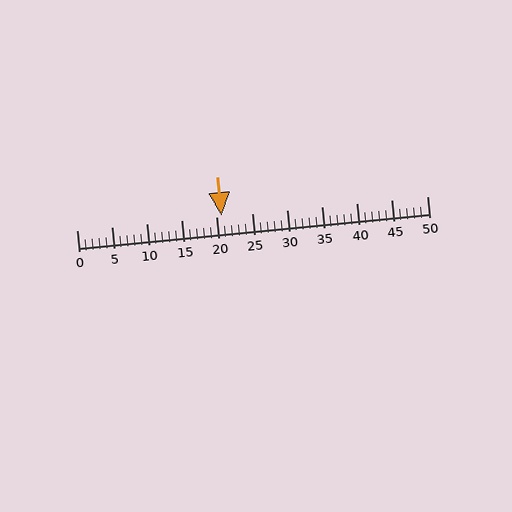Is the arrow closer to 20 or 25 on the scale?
The arrow is closer to 20.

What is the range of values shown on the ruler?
The ruler shows values from 0 to 50.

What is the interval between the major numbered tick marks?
The major tick marks are spaced 5 units apart.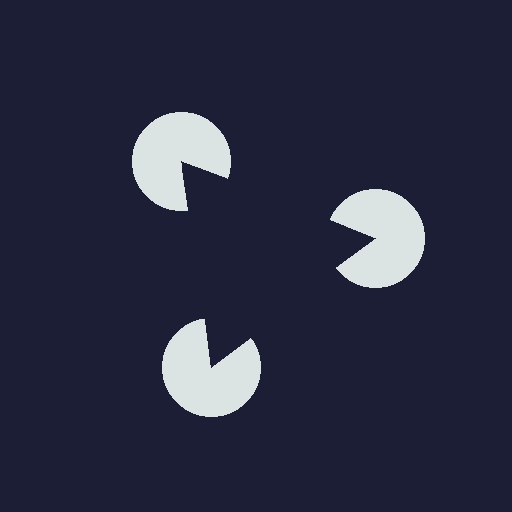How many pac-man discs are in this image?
There are 3 — one at each vertex of the illusory triangle.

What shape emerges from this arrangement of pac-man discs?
An illusory triangle — its edges are inferred from the aligned wedge cuts in the pac-man discs, not physically drawn.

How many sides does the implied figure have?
3 sides.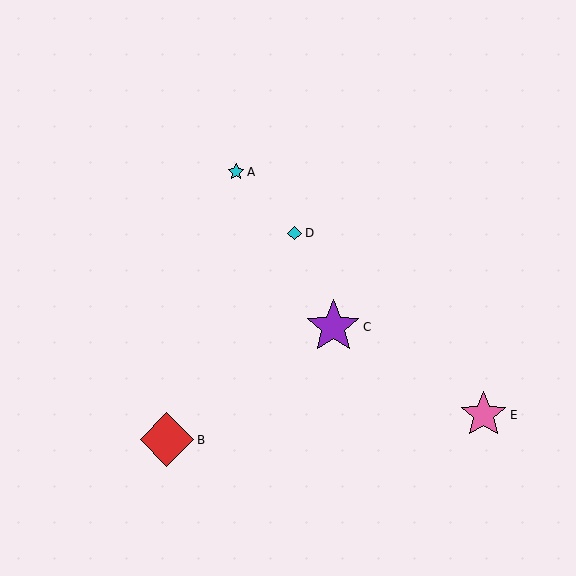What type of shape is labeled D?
Shape D is a cyan diamond.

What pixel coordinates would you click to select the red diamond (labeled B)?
Click at (167, 440) to select the red diamond B.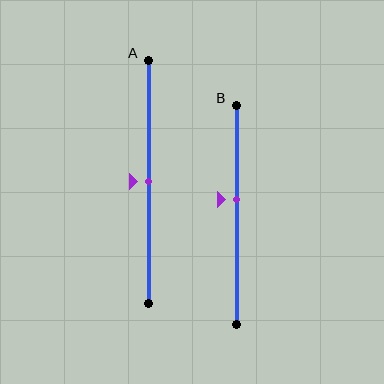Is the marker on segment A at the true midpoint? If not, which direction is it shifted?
Yes, the marker on segment A is at the true midpoint.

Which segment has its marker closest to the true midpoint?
Segment A has its marker closest to the true midpoint.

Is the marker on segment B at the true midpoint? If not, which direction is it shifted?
No, the marker on segment B is shifted upward by about 7% of the segment length.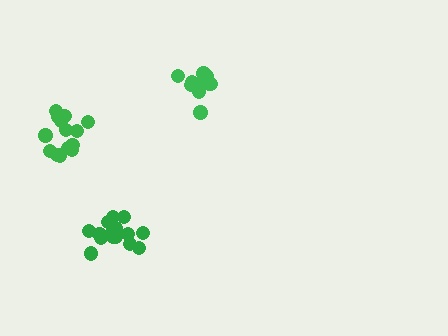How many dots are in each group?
Group 1: 14 dots, Group 2: 16 dots, Group 3: 11 dots (41 total).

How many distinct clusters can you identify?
There are 3 distinct clusters.